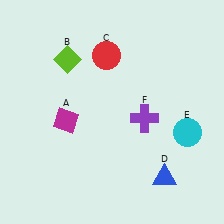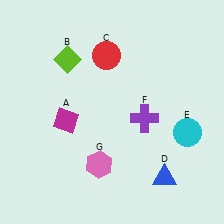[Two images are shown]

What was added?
A pink hexagon (G) was added in Image 2.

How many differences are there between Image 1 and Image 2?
There is 1 difference between the two images.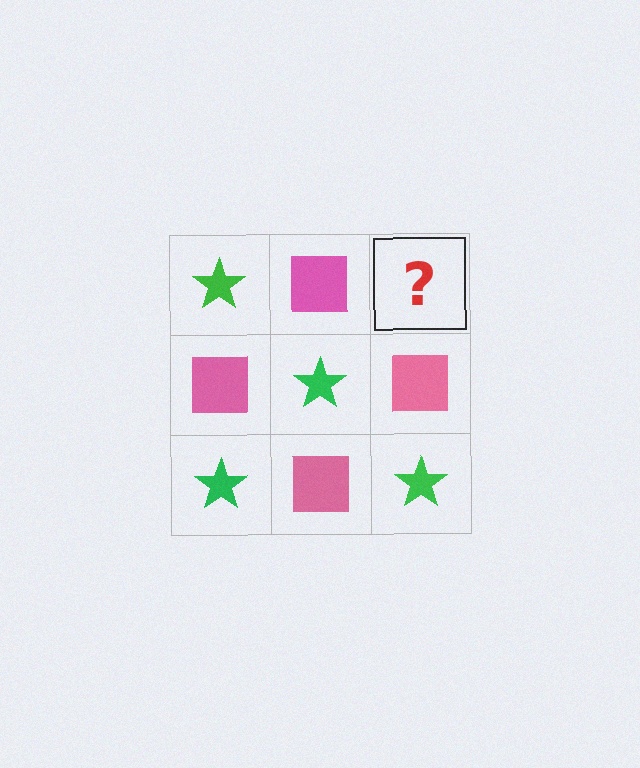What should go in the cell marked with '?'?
The missing cell should contain a green star.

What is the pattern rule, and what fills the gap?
The rule is that it alternates green star and pink square in a checkerboard pattern. The gap should be filled with a green star.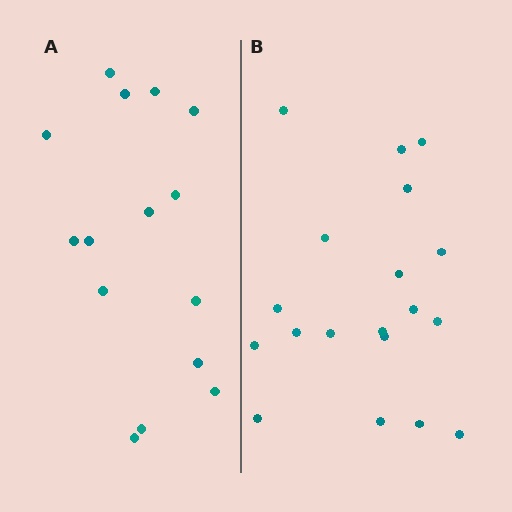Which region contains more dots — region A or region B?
Region B (the right region) has more dots.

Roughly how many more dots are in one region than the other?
Region B has about 4 more dots than region A.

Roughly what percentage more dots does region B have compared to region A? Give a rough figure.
About 25% more.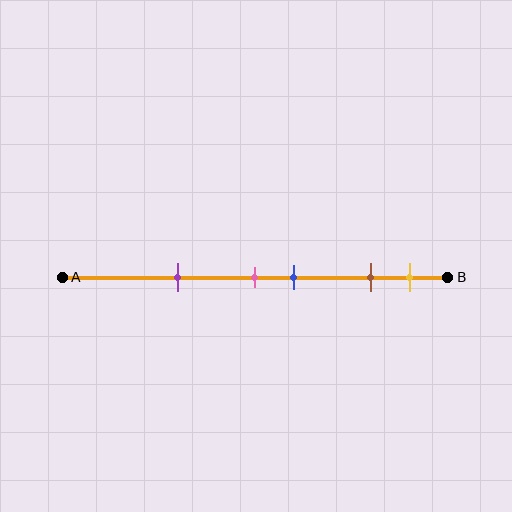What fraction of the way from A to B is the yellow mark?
The yellow mark is approximately 90% (0.9) of the way from A to B.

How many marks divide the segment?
There are 5 marks dividing the segment.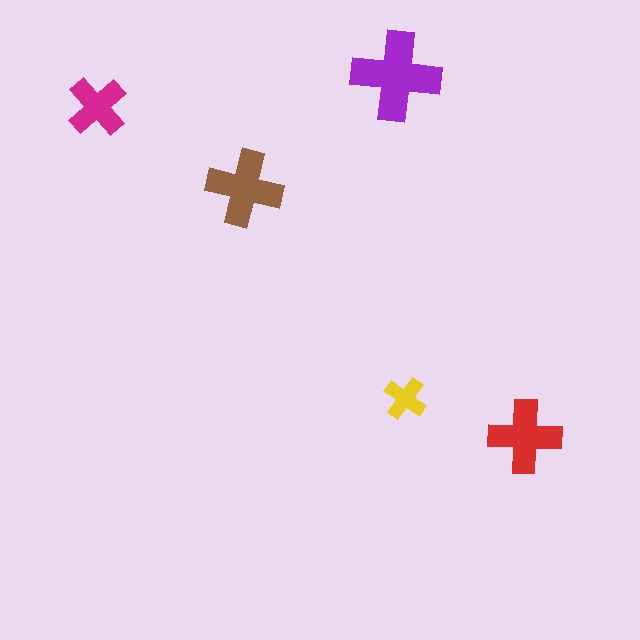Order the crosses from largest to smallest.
the purple one, the brown one, the red one, the magenta one, the yellow one.